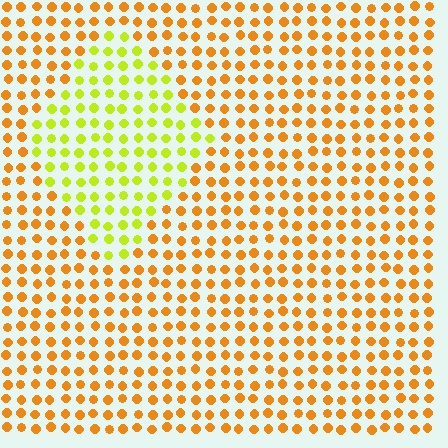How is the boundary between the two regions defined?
The boundary is defined purely by a slight shift in hue (about 42 degrees). Spacing, size, and orientation are identical on both sides.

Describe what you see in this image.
The image is filled with small orange elements in a uniform arrangement. A diamond-shaped region is visible where the elements are tinted to a slightly different hue, forming a subtle color boundary.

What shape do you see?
I see a diamond.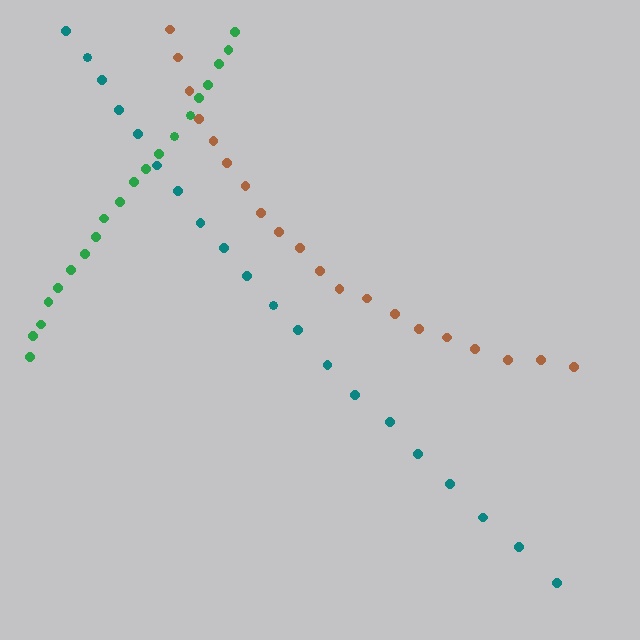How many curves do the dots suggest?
There are 3 distinct paths.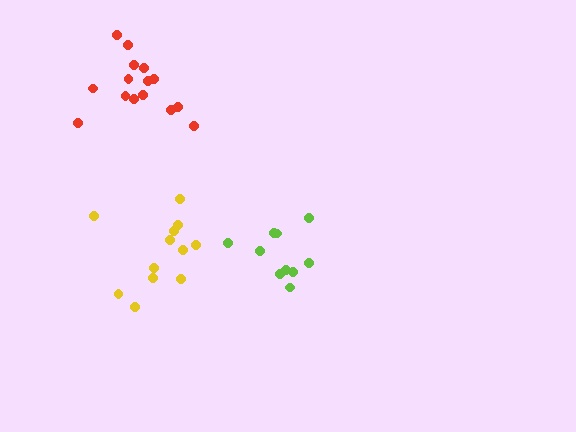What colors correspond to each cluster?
The clusters are colored: lime, yellow, red.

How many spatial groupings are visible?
There are 3 spatial groupings.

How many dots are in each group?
Group 1: 10 dots, Group 2: 12 dots, Group 3: 15 dots (37 total).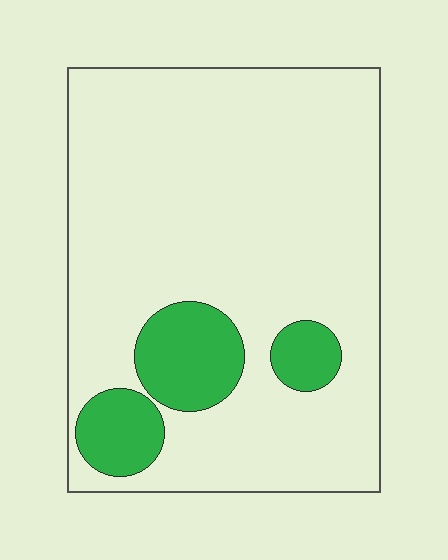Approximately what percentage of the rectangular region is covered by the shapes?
Approximately 15%.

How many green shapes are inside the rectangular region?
3.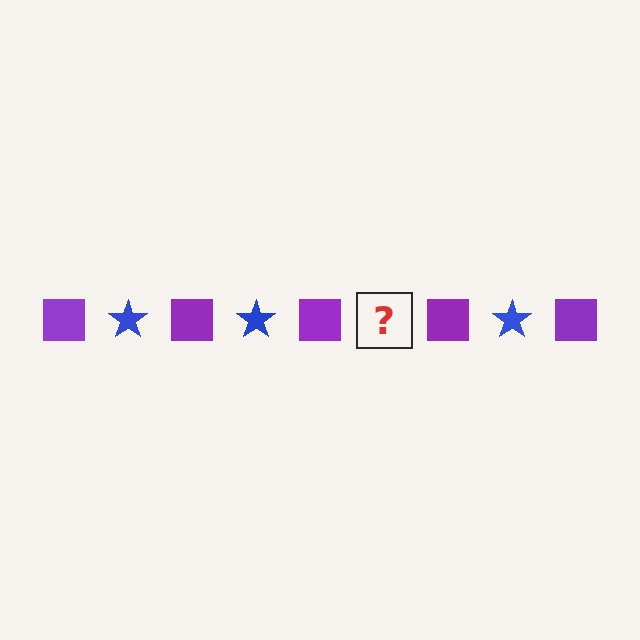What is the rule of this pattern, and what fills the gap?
The rule is that the pattern alternates between purple square and blue star. The gap should be filled with a blue star.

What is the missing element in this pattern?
The missing element is a blue star.